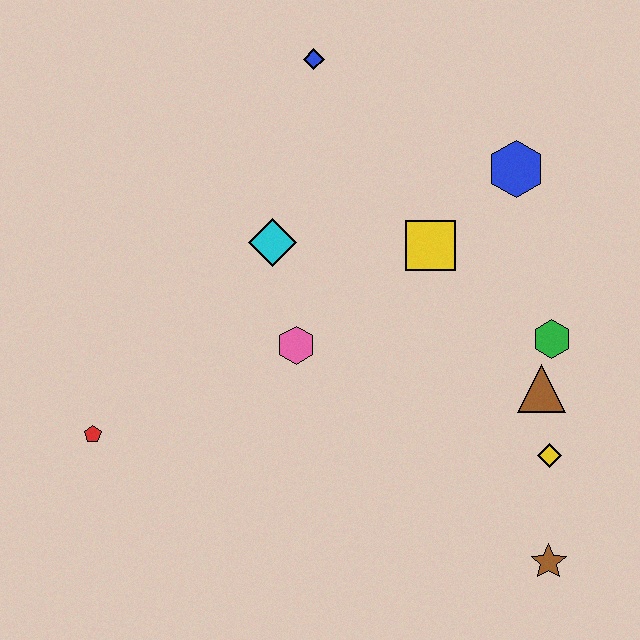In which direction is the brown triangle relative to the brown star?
The brown triangle is above the brown star.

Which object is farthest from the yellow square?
The red pentagon is farthest from the yellow square.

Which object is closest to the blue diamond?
The cyan diamond is closest to the blue diamond.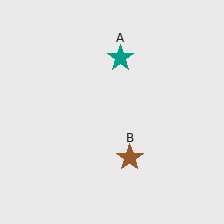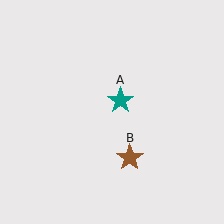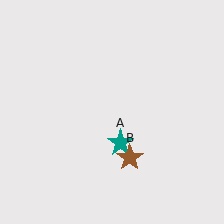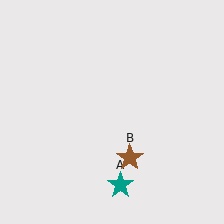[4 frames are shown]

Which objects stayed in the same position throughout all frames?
Brown star (object B) remained stationary.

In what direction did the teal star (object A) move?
The teal star (object A) moved down.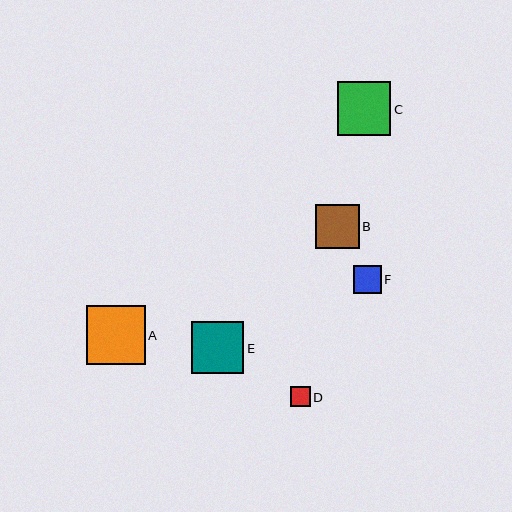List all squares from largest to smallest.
From largest to smallest: A, C, E, B, F, D.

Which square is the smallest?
Square D is the smallest with a size of approximately 20 pixels.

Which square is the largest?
Square A is the largest with a size of approximately 58 pixels.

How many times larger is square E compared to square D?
Square E is approximately 2.6 times the size of square D.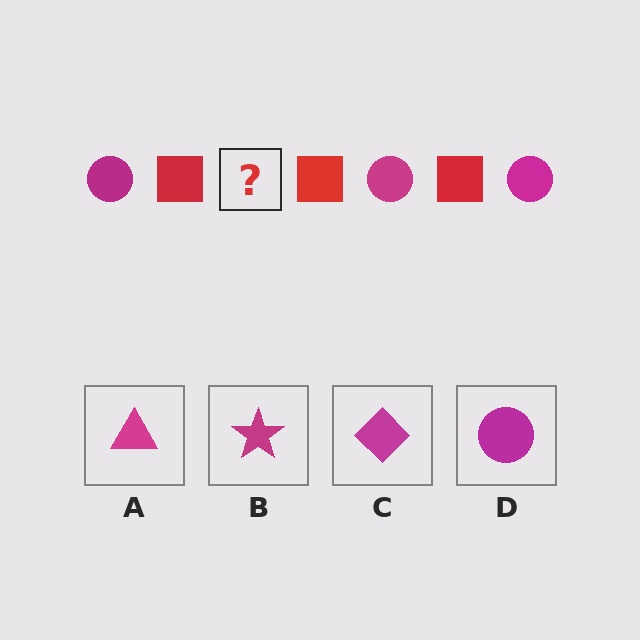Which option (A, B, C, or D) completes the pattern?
D.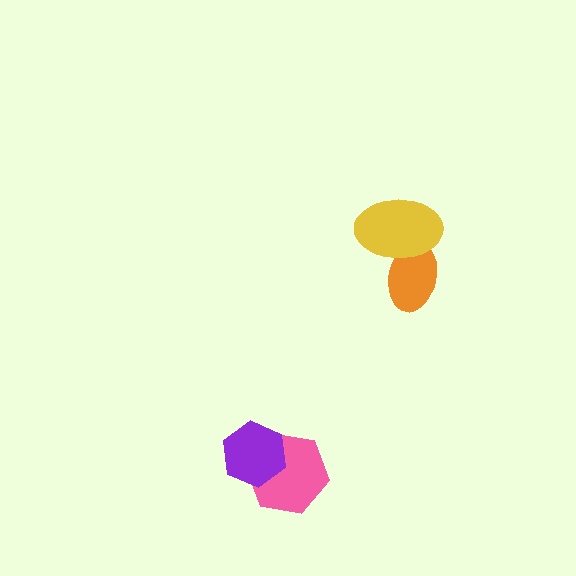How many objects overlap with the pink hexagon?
1 object overlaps with the pink hexagon.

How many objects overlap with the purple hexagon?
1 object overlaps with the purple hexagon.